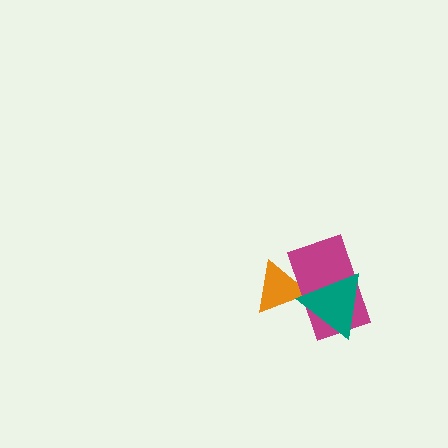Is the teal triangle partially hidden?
No, no other shape covers it.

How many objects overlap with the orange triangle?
2 objects overlap with the orange triangle.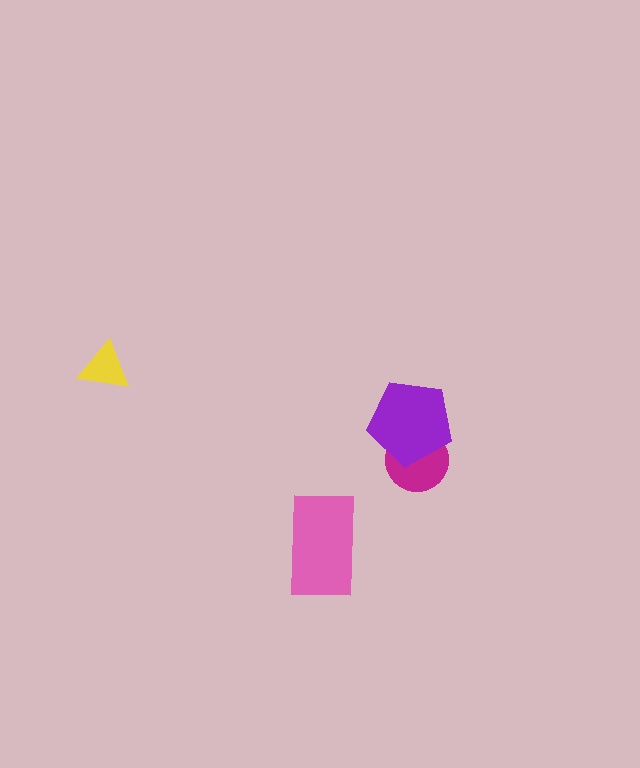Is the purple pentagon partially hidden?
No, no other shape covers it.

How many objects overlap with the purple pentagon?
1 object overlaps with the purple pentagon.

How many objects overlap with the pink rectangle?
0 objects overlap with the pink rectangle.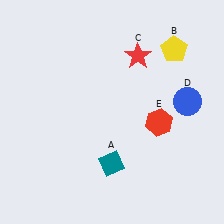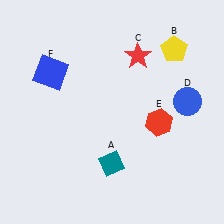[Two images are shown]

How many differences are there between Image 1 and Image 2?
There is 1 difference between the two images.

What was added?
A blue square (F) was added in Image 2.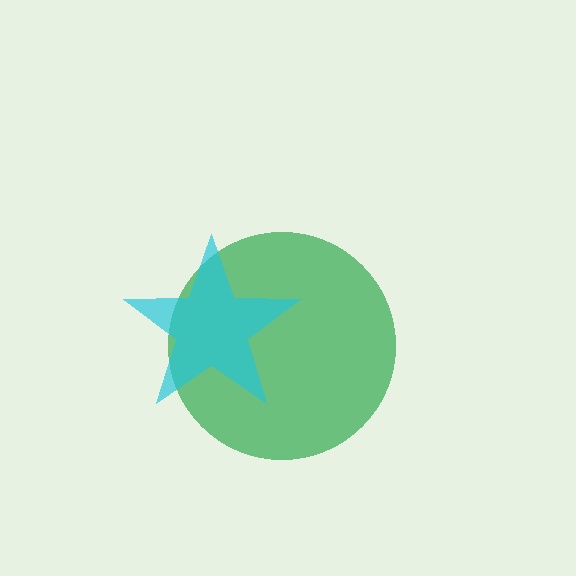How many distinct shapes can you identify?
There are 2 distinct shapes: a green circle, a cyan star.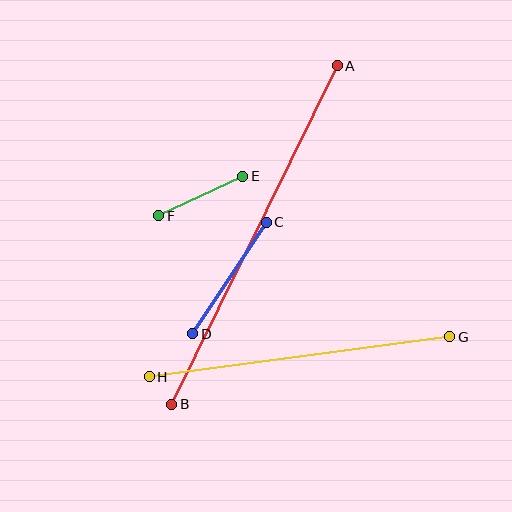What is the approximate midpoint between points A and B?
The midpoint is at approximately (254, 235) pixels.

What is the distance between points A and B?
The distance is approximately 377 pixels.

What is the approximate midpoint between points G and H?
The midpoint is at approximately (300, 357) pixels.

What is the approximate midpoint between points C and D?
The midpoint is at approximately (229, 278) pixels.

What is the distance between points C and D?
The distance is approximately 133 pixels.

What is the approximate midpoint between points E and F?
The midpoint is at approximately (201, 196) pixels.